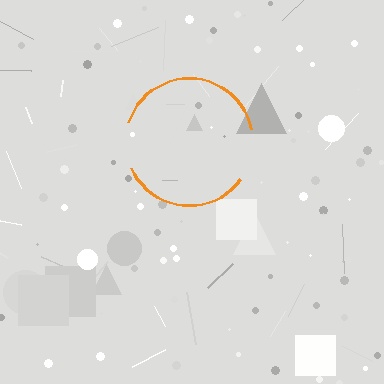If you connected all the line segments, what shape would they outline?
They would outline a circle.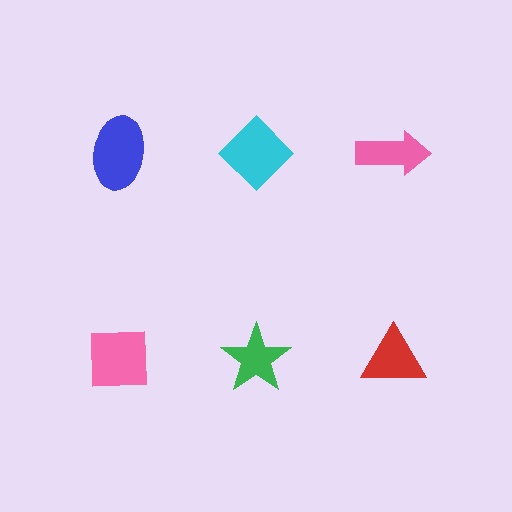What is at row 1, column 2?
A cyan diamond.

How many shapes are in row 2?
3 shapes.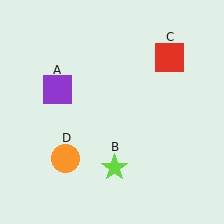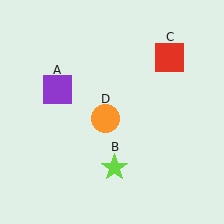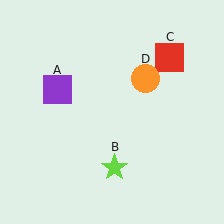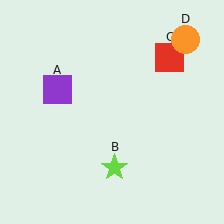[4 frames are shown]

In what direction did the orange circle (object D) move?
The orange circle (object D) moved up and to the right.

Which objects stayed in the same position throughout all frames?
Purple square (object A) and lime star (object B) and red square (object C) remained stationary.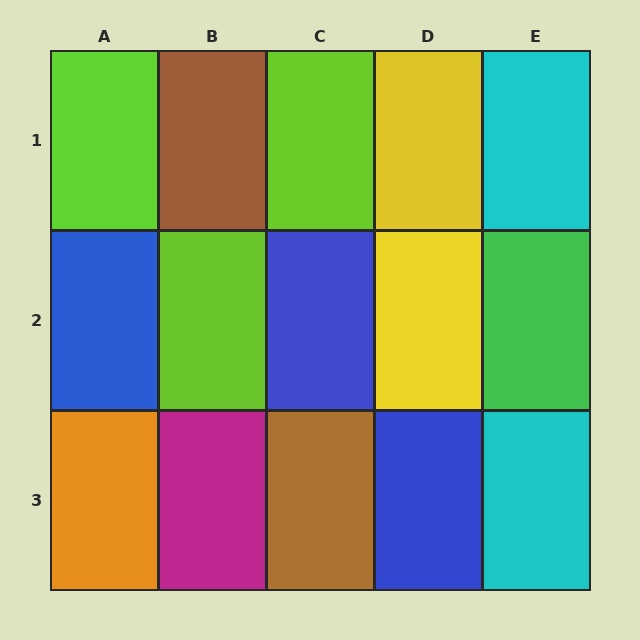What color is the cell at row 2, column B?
Lime.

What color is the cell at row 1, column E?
Cyan.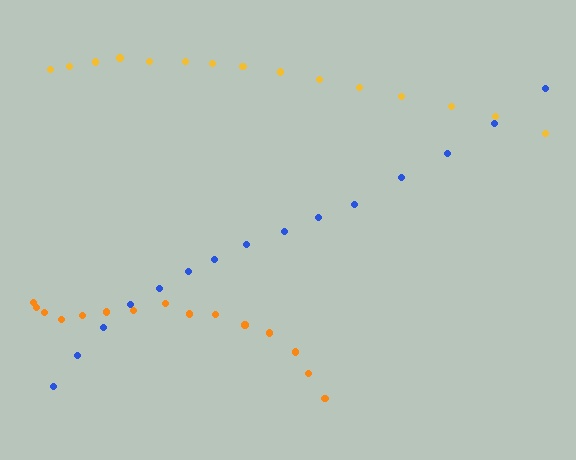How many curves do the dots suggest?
There are 3 distinct paths.